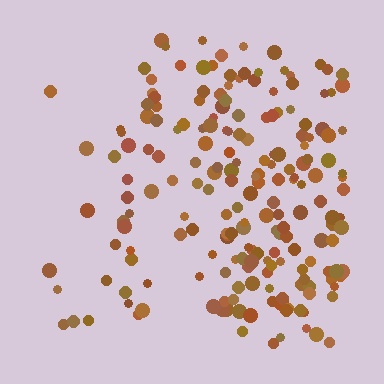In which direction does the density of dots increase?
From left to right, with the right side densest.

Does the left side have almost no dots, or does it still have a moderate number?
Still a moderate number, just noticeably fewer than the right.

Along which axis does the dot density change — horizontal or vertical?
Horizontal.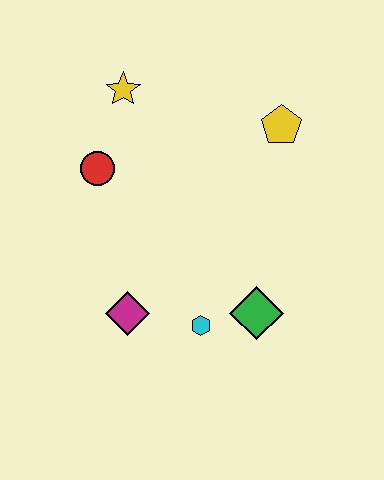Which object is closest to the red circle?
The yellow star is closest to the red circle.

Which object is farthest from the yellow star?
The green diamond is farthest from the yellow star.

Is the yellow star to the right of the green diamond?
No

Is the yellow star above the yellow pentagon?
Yes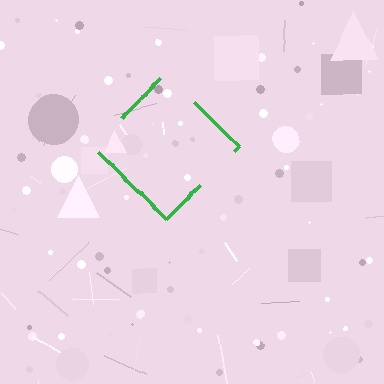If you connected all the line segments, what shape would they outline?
They would outline a diamond.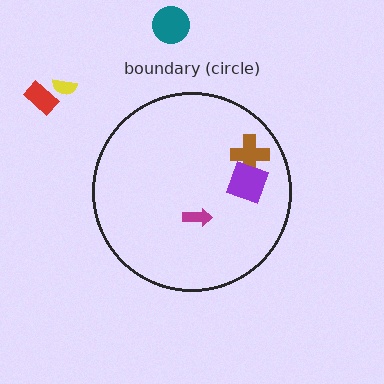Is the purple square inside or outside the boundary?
Inside.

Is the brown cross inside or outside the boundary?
Inside.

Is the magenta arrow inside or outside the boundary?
Inside.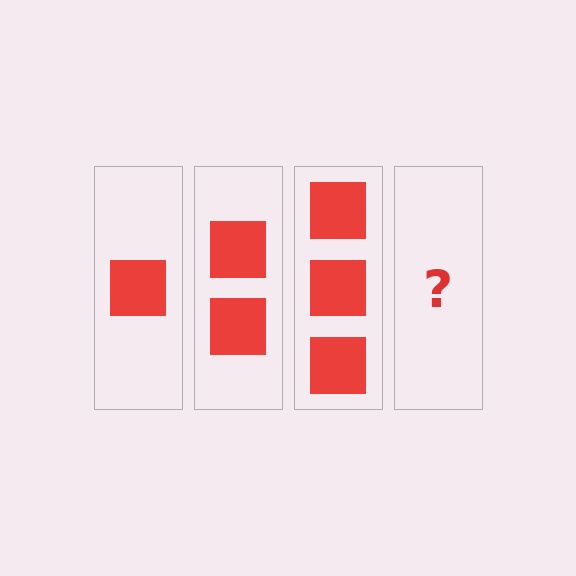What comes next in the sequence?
The next element should be 4 squares.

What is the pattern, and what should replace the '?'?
The pattern is that each step adds one more square. The '?' should be 4 squares.